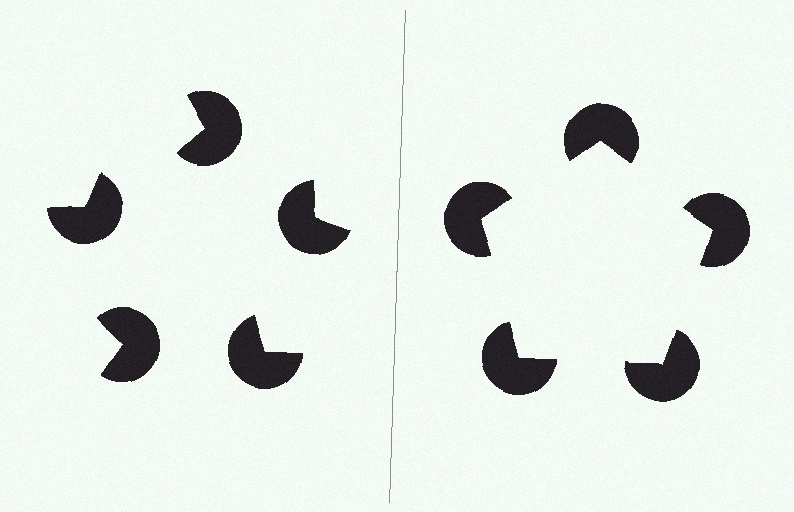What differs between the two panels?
The pac-man discs are positioned identically on both sides; only the wedge orientations differ. On the right they align to a pentagon; on the left they are misaligned.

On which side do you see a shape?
An illusory pentagon appears on the right side. On the left side the wedge cuts are rotated, so no coherent shape forms.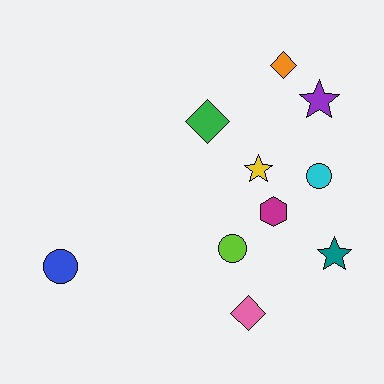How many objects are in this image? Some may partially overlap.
There are 10 objects.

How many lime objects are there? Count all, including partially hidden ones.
There is 1 lime object.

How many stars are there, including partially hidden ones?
There are 3 stars.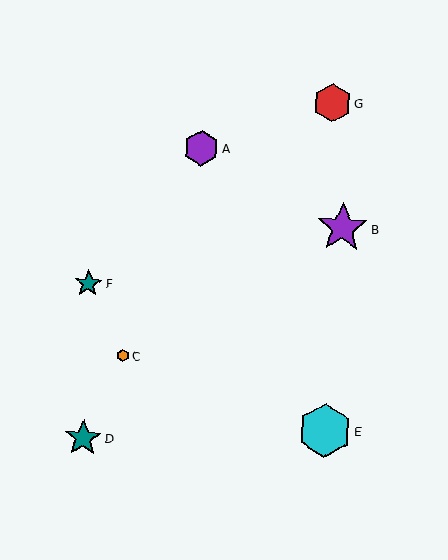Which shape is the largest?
The cyan hexagon (labeled E) is the largest.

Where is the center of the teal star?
The center of the teal star is at (88, 283).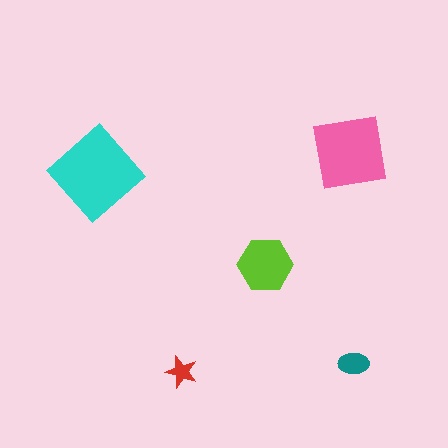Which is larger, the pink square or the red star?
The pink square.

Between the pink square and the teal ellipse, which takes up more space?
The pink square.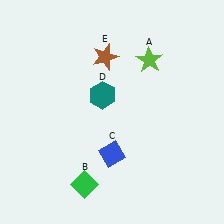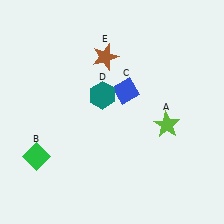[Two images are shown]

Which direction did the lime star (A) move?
The lime star (A) moved down.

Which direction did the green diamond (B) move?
The green diamond (B) moved left.